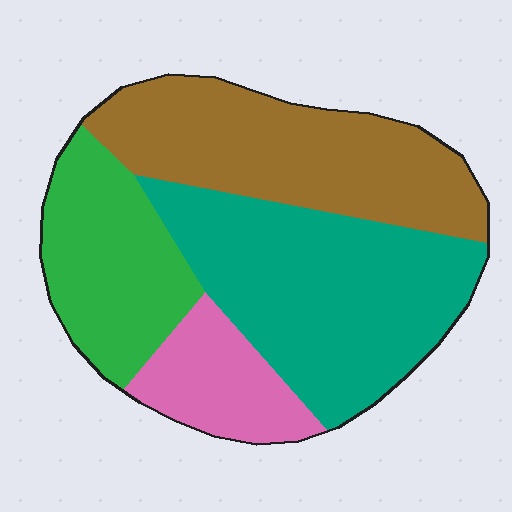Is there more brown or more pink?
Brown.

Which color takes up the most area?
Teal, at roughly 35%.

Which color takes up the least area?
Pink, at roughly 10%.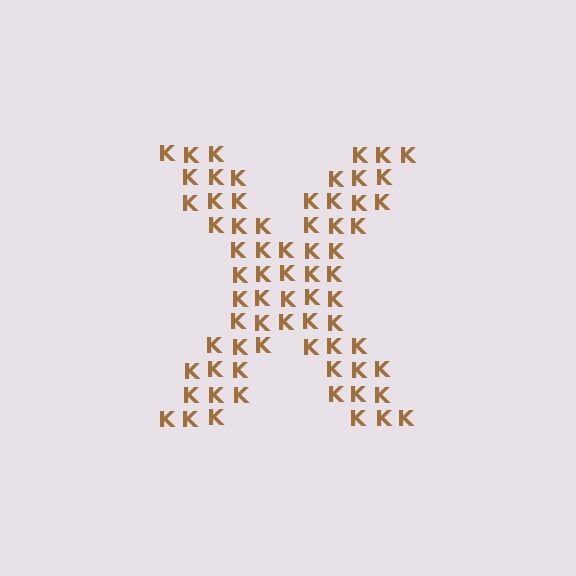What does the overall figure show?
The overall figure shows the letter X.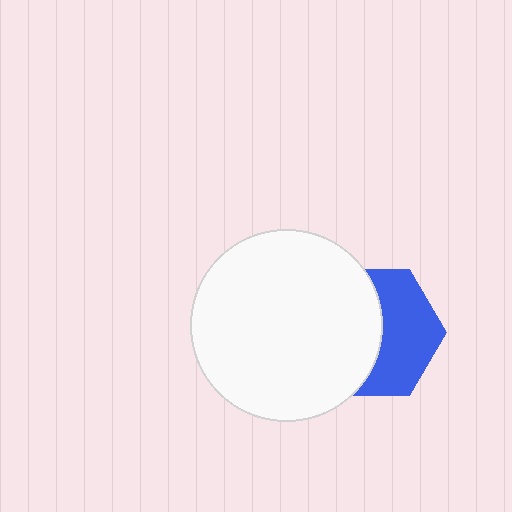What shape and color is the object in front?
The object in front is a white circle.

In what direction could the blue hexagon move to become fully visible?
The blue hexagon could move right. That would shift it out from behind the white circle entirely.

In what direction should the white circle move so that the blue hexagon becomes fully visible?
The white circle should move left. That is the shortest direction to clear the overlap and leave the blue hexagon fully visible.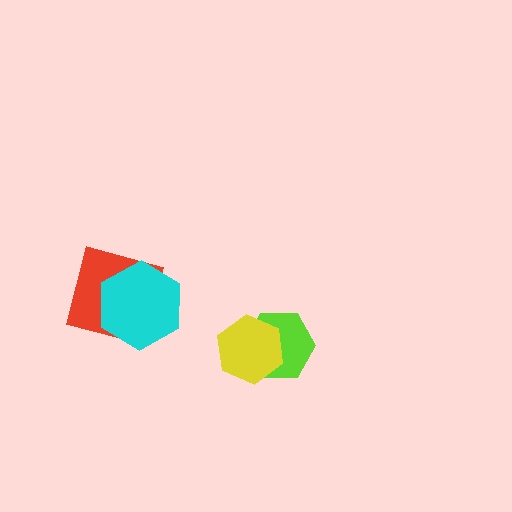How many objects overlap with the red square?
1 object overlaps with the red square.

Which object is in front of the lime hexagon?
The yellow hexagon is in front of the lime hexagon.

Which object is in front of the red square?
The cyan hexagon is in front of the red square.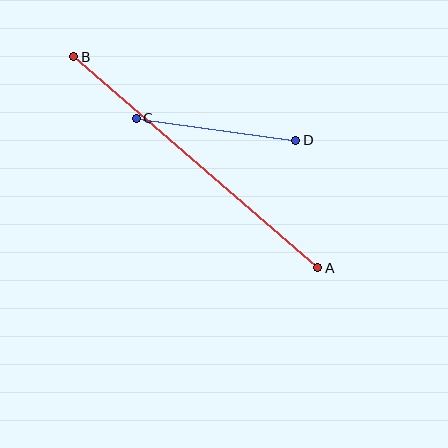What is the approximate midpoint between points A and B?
The midpoint is at approximately (196, 162) pixels.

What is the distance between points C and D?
The distance is approximately 161 pixels.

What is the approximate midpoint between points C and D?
The midpoint is at approximately (216, 129) pixels.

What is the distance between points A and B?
The distance is approximately 323 pixels.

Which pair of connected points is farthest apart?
Points A and B are farthest apart.